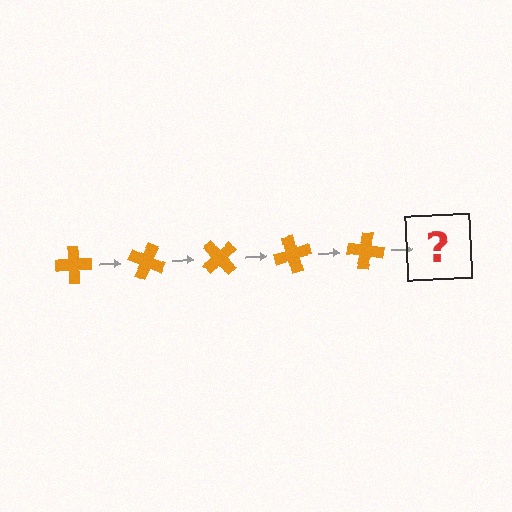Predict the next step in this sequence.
The next step is an orange cross rotated 125 degrees.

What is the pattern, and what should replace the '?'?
The pattern is that the cross rotates 25 degrees each step. The '?' should be an orange cross rotated 125 degrees.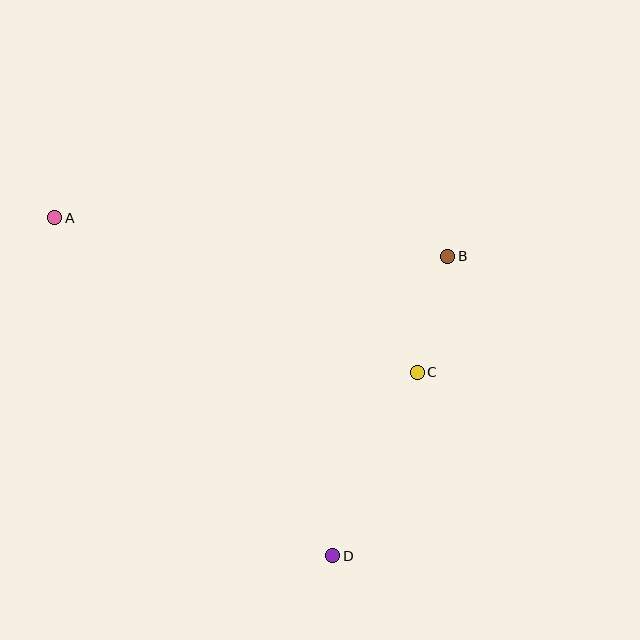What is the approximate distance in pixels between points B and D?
The distance between B and D is approximately 321 pixels.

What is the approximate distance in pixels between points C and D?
The distance between C and D is approximately 202 pixels.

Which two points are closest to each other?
Points B and C are closest to each other.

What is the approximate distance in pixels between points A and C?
The distance between A and C is approximately 394 pixels.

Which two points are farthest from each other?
Points A and D are farthest from each other.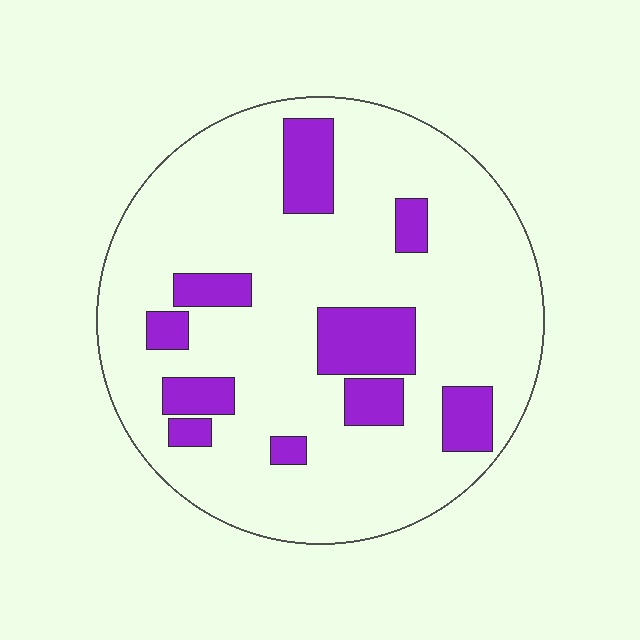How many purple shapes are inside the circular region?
10.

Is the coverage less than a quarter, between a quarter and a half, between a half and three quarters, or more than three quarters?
Less than a quarter.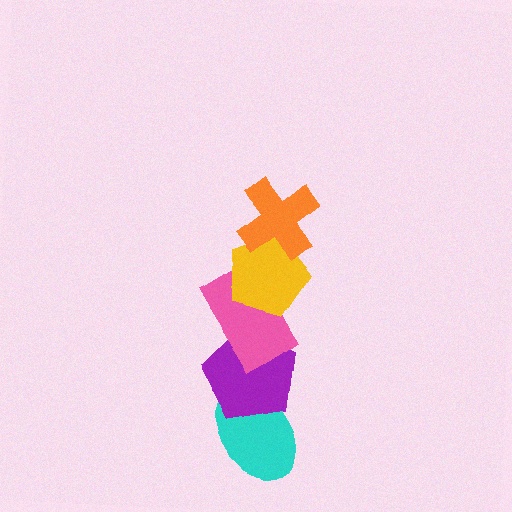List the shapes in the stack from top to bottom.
From top to bottom: the orange cross, the yellow pentagon, the pink rectangle, the purple pentagon, the cyan ellipse.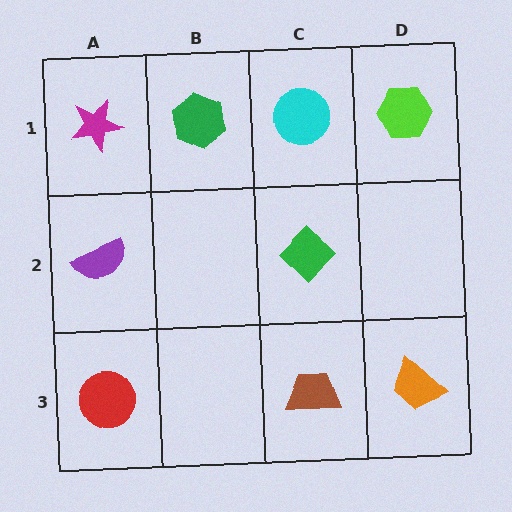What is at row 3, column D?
An orange trapezoid.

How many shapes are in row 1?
4 shapes.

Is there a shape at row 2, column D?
No, that cell is empty.